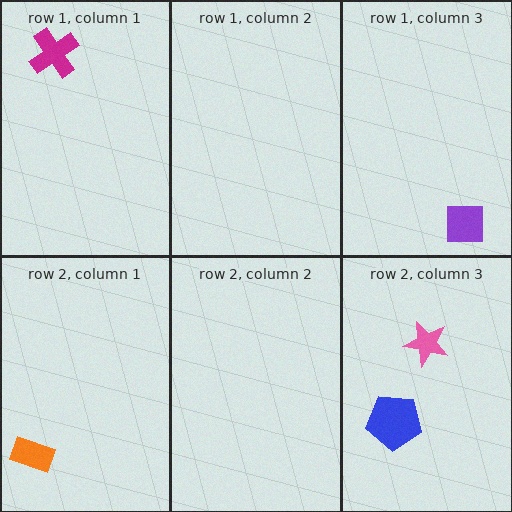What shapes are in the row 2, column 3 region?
The pink star, the blue pentagon.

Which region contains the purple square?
The row 1, column 3 region.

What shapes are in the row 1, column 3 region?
The purple square.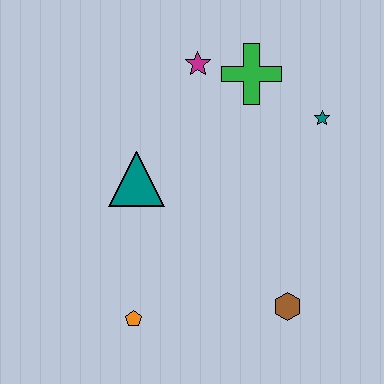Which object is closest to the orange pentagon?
The teal triangle is closest to the orange pentagon.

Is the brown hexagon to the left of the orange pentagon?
No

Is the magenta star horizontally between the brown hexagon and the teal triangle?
Yes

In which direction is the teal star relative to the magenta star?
The teal star is to the right of the magenta star.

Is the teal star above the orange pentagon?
Yes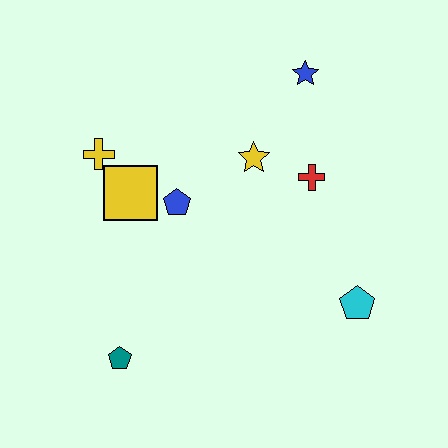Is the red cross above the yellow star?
No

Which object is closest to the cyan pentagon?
The red cross is closest to the cyan pentagon.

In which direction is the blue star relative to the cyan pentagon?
The blue star is above the cyan pentagon.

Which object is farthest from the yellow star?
The teal pentagon is farthest from the yellow star.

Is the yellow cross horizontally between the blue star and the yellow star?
No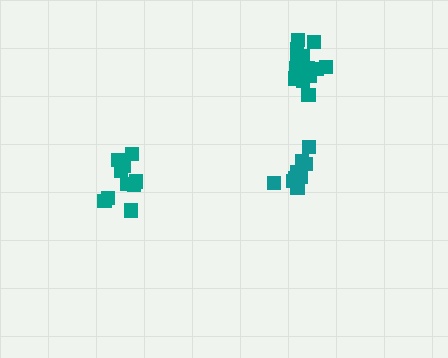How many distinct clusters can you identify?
There are 3 distinct clusters.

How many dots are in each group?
Group 1: 14 dots, Group 2: 9 dots, Group 3: 10 dots (33 total).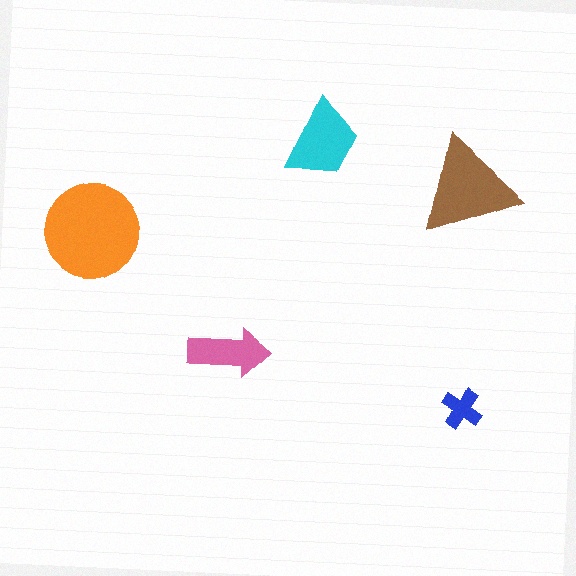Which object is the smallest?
The blue cross.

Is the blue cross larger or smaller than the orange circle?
Smaller.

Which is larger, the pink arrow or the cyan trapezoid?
The cyan trapezoid.